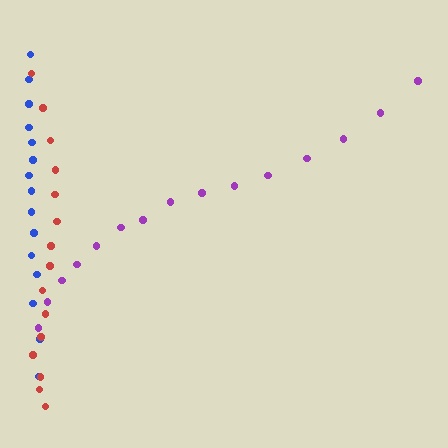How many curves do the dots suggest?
There are 3 distinct paths.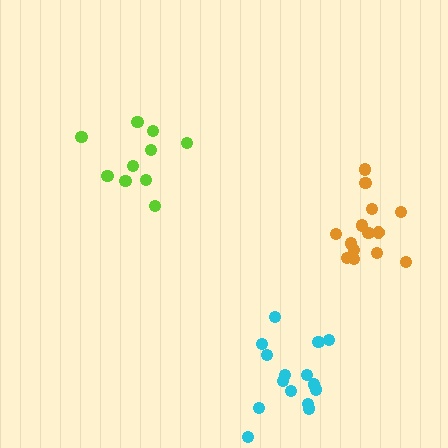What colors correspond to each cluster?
The clusters are colored: cyan, lime, orange.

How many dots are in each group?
Group 1: 15 dots, Group 2: 10 dots, Group 3: 14 dots (39 total).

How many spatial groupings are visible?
There are 3 spatial groupings.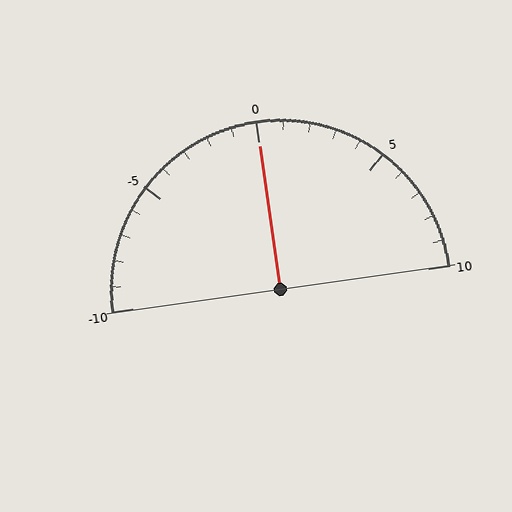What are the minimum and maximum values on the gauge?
The gauge ranges from -10 to 10.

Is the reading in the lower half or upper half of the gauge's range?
The reading is in the upper half of the range (-10 to 10).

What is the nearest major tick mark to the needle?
The nearest major tick mark is 0.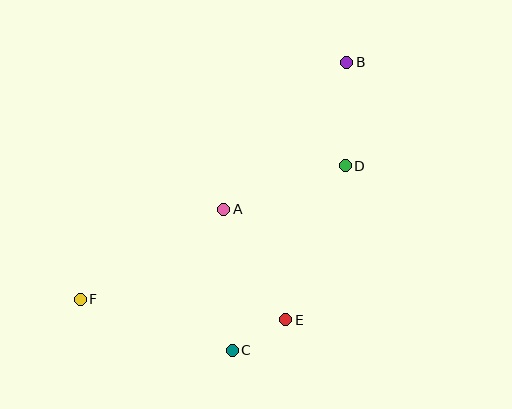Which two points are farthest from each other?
Points B and F are farthest from each other.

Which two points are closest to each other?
Points C and E are closest to each other.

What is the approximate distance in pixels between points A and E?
The distance between A and E is approximately 126 pixels.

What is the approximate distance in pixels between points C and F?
The distance between C and F is approximately 160 pixels.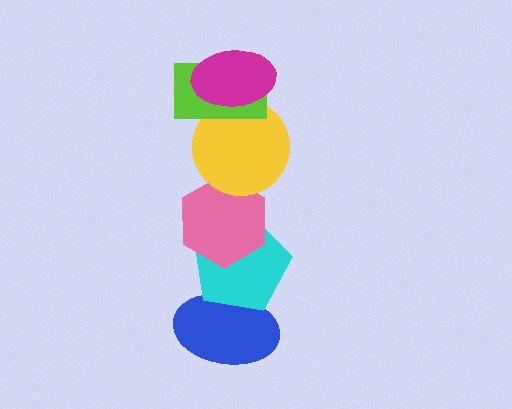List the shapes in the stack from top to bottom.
From top to bottom: the magenta ellipse, the lime rectangle, the yellow circle, the pink hexagon, the cyan pentagon, the blue ellipse.